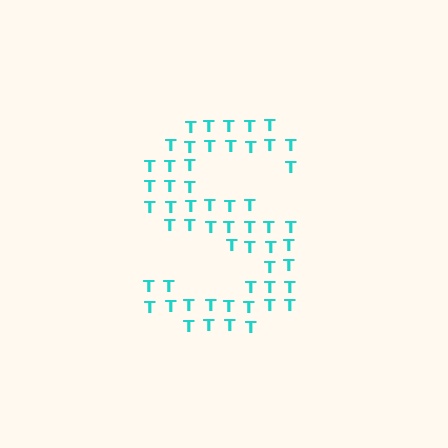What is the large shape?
The large shape is the letter S.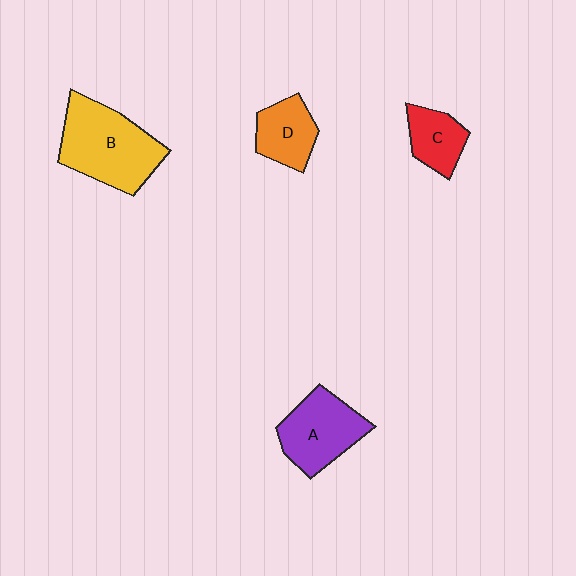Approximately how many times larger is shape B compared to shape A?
Approximately 1.3 times.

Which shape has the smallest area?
Shape C (red).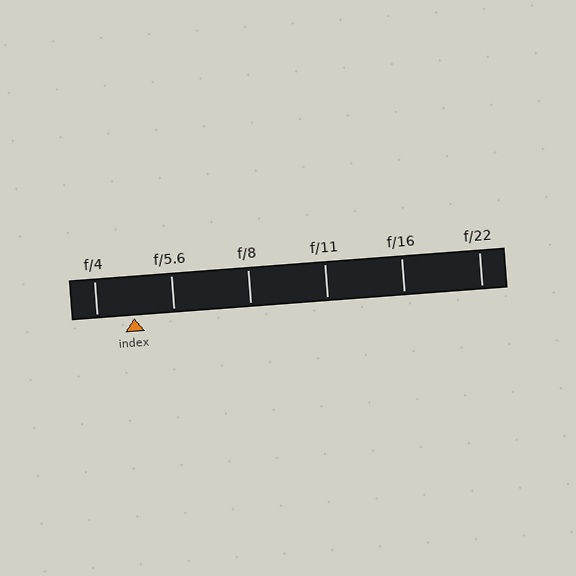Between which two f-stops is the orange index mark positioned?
The index mark is between f/4 and f/5.6.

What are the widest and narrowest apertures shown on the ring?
The widest aperture shown is f/4 and the narrowest is f/22.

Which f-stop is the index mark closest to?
The index mark is closest to f/4.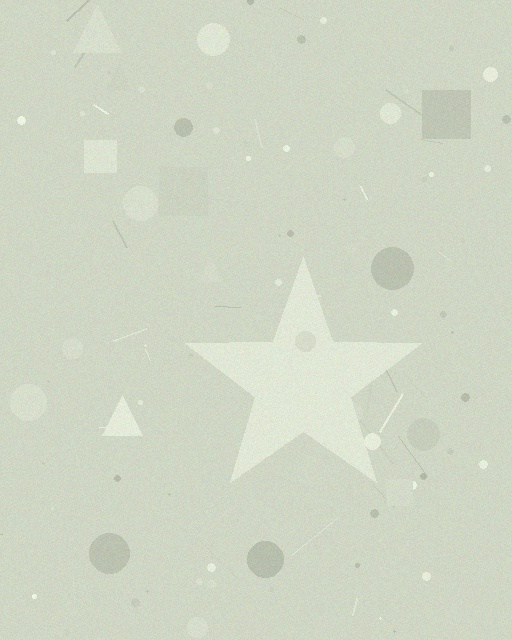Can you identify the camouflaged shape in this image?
The camouflaged shape is a star.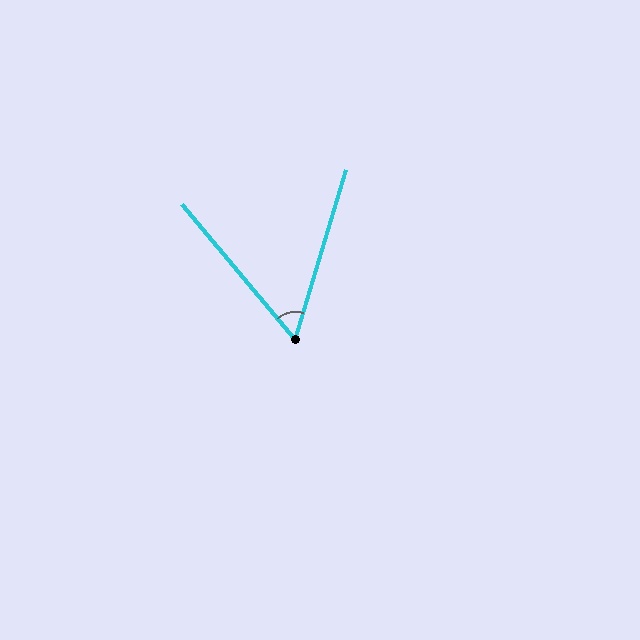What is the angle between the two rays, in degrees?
Approximately 57 degrees.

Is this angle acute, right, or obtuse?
It is acute.